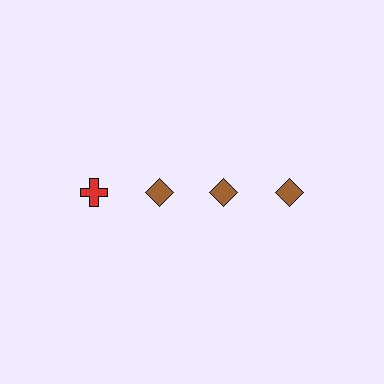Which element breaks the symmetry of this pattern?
The red cross in the top row, leftmost column breaks the symmetry. All other shapes are brown diamonds.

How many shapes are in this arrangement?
There are 4 shapes arranged in a grid pattern.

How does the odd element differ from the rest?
It differs in both color (red instead of brown) and shape (cross instead of diamond).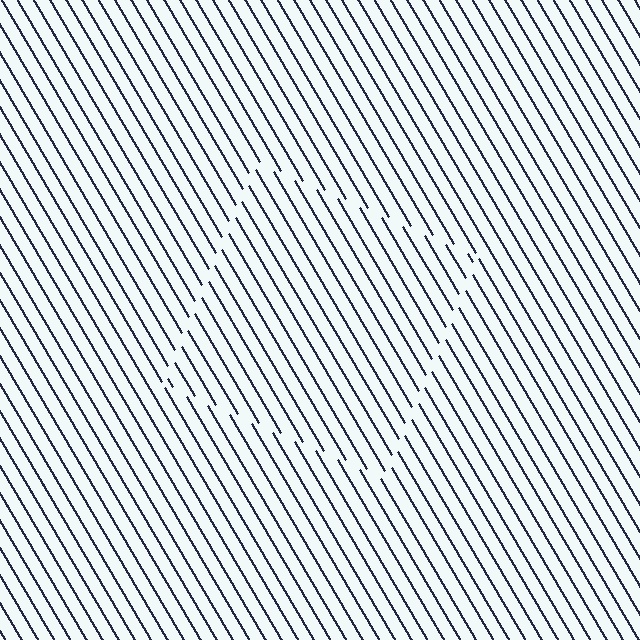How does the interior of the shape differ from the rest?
The interior of the shape contains the same grating, shifted by half a period — the contour is defined by the phase discontinuity where line-ends from the inner and outer gratings abut.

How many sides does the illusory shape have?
4 sides — the line-ends trace a square.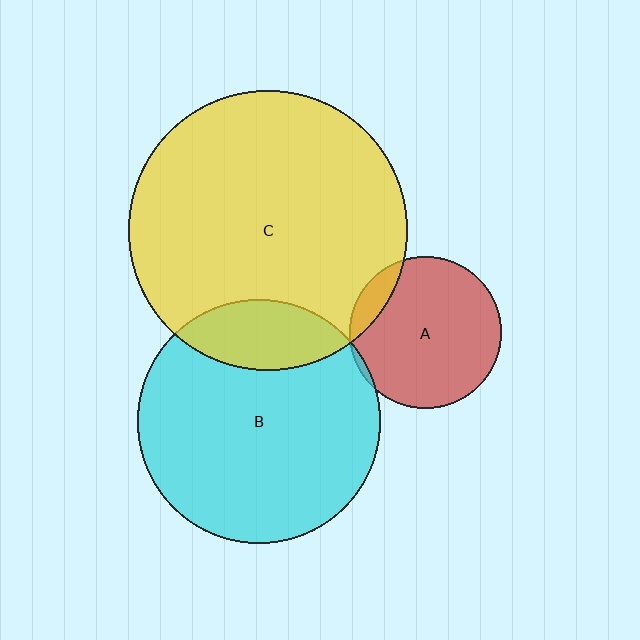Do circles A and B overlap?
Yes.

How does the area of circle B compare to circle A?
Approximately 2.6 times.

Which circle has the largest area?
Circle C (yellow).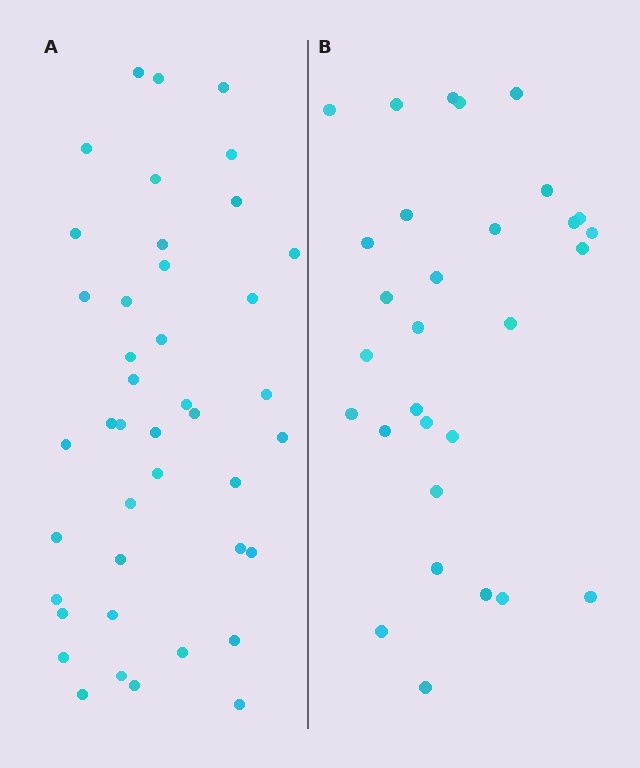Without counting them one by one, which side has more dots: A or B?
Region A (the left region) has more dots.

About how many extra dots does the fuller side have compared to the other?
Region A has roughly 12 or so more dots than region B.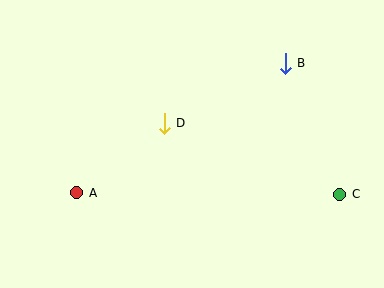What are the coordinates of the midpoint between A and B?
The midpoint between A and B is at (181, 128).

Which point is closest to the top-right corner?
Point B is closest to the top-right corner.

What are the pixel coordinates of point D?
Point D is at (164, 123).